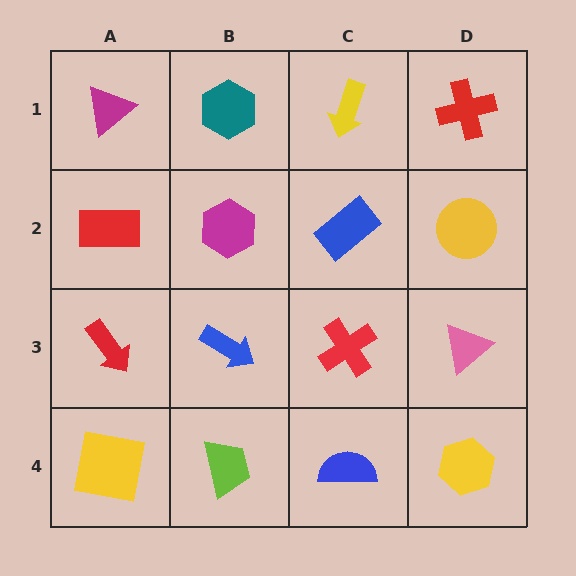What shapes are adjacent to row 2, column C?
A yellow arrow (row 1, column C), a red cross (row 3, column C), a magenta hexagon (row 2, column B), a yellow circle (row 2, column D).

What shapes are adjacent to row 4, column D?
A pink triangle (row 3, column D), a blue semicircle (row 4, column C).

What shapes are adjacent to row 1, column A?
A red rectangle (row 2, column A), a teal hexagon (row 1, column B).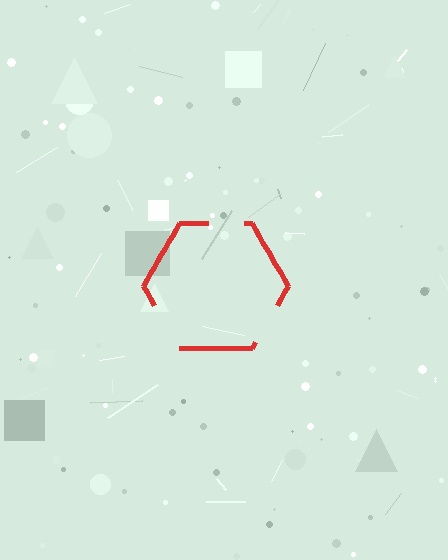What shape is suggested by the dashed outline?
The dashed outline suggests a hexagon.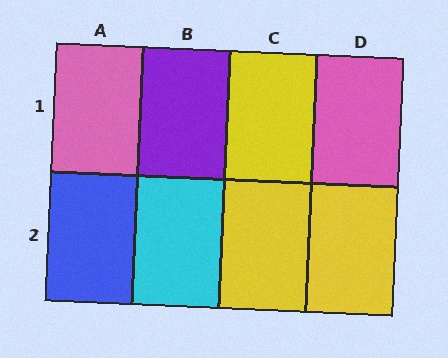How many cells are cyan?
1 cell is cyan.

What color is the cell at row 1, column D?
Pink.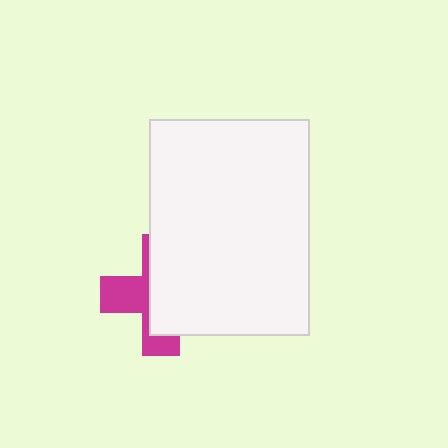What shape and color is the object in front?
The object in front is a white rectangle.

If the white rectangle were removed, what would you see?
You would see the complete magenta cross.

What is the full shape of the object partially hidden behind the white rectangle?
The partially hidden object is a magenta cross.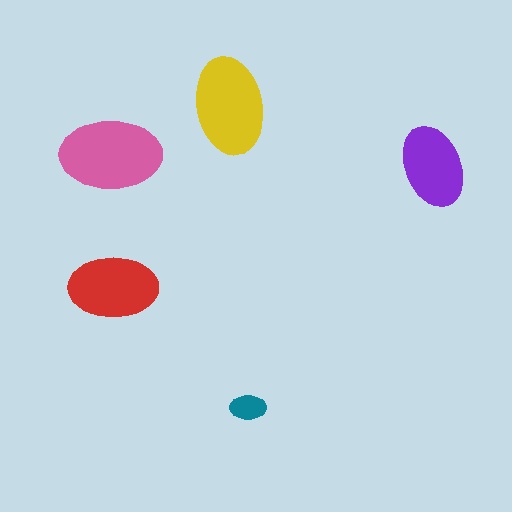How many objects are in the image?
There are 5 objects in the image.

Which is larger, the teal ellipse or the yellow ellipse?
The yellow one.